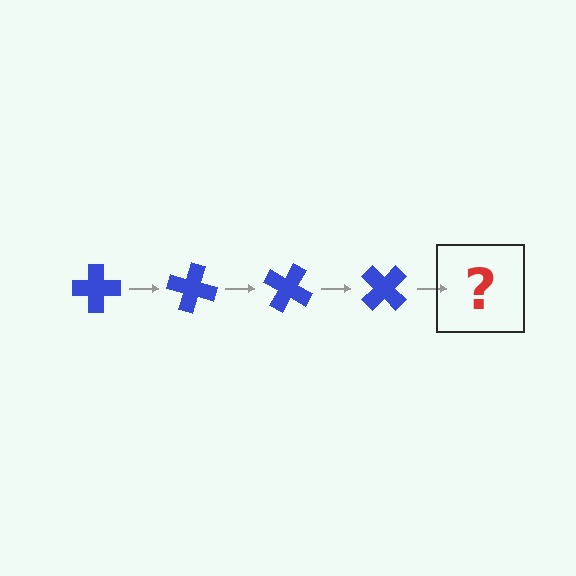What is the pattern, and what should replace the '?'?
The pattern is that the cross rotates 15 degrees each step. The '?' should be a blue cross rotated 60 degrees.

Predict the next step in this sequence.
The next step is a blue cross rotated 60 degrees.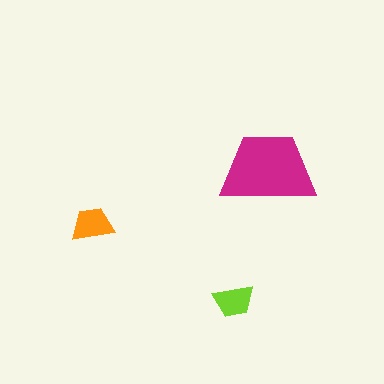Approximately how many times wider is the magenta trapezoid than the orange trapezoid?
About 2 times wider.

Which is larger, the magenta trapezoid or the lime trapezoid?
The magenta one.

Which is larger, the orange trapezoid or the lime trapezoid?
The orange one.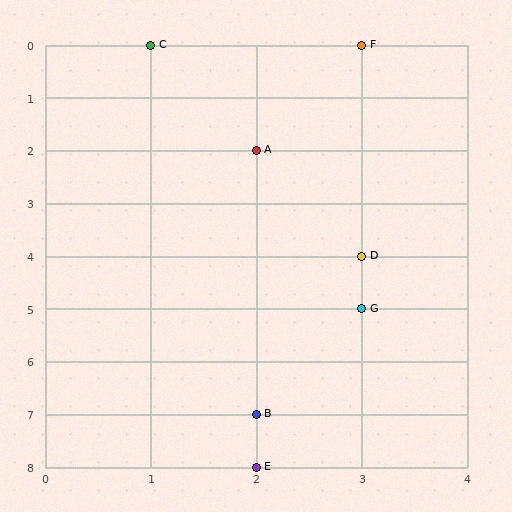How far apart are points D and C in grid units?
Points D and C are 2 columns and 4 rows apart (about 4.5 grid units diagonally).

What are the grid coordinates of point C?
Point C is at grid coordinates (1, 0).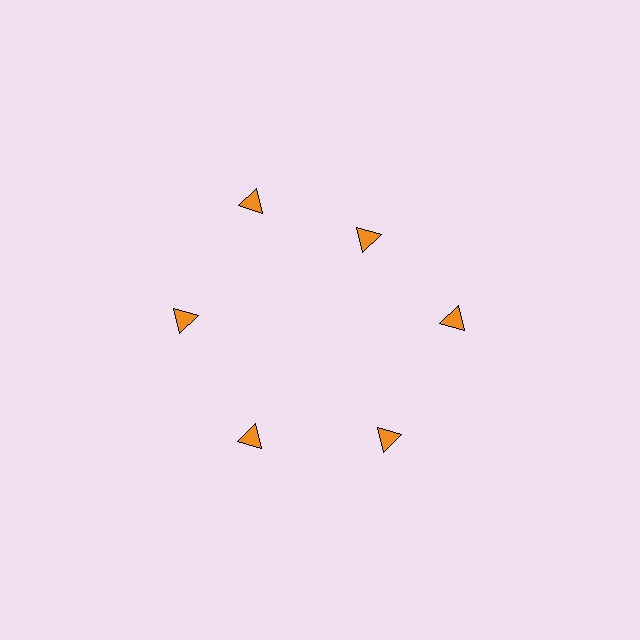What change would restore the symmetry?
The symmetry would be restored by moving it outward, back onto the ring so that all 6 triangles sit at equal angles and equal distance from the center.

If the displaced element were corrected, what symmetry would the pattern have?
It would have 6-fold rotational symmetry — the pattern would map onto itself every 60 degrees.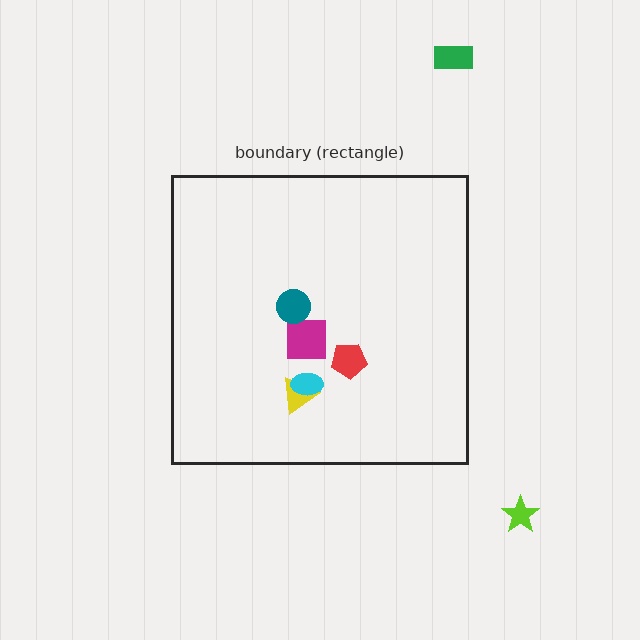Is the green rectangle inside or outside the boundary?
Outside.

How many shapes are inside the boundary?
5 inside, 2 outside.